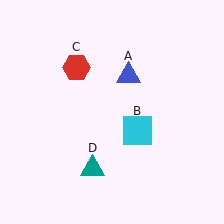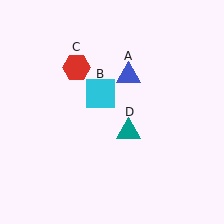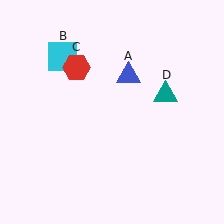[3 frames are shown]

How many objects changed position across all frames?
2 objects changed position: cyan square (object B), teal triangle (object D).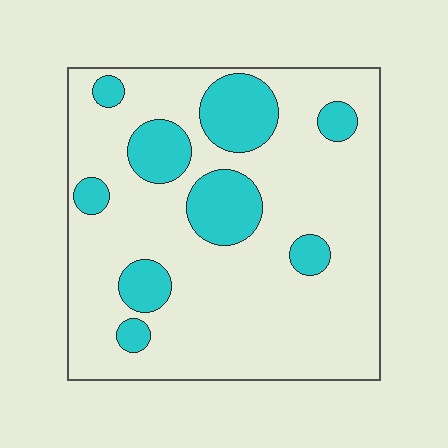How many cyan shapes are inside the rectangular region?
9.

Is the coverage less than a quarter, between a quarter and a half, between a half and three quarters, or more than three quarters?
Less than a quarter.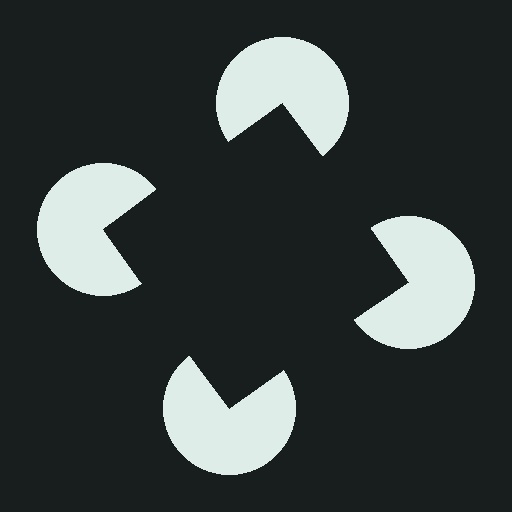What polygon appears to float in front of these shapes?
An illusory square — its edges are inferred from the aligned wedge cuts in the pac-man discs, not physically drawn.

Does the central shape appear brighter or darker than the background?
It typically appears slightly darker than the background, even though no actual brightness change is drawn.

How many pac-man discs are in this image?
There are 4 — one at each vertex of the illusory square.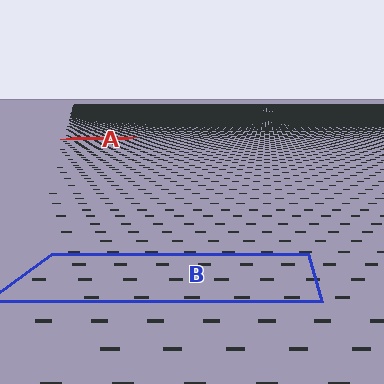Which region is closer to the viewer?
Region B is closer. The texture elements there are larger and more spread out.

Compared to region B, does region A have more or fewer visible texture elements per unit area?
Region A has more texture elements per unit area — they are packed more densely because it is farther away.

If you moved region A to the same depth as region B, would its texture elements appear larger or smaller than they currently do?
They would appear larger. At a closer depth, the same texture elements are projected at a bigger on-screen size.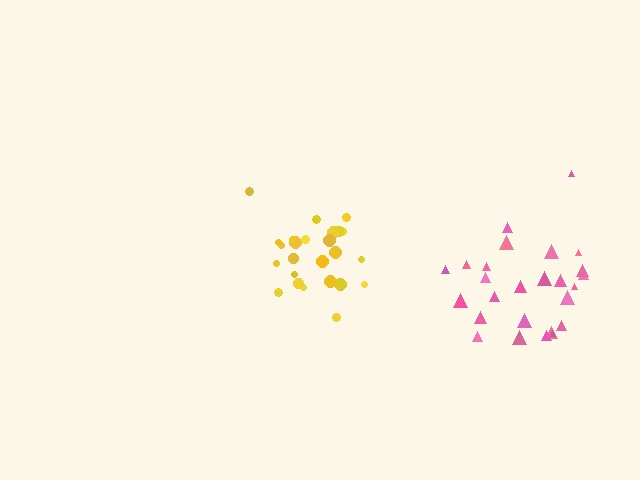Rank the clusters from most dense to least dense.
yellow, pink.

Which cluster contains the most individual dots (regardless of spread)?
Pink (26).